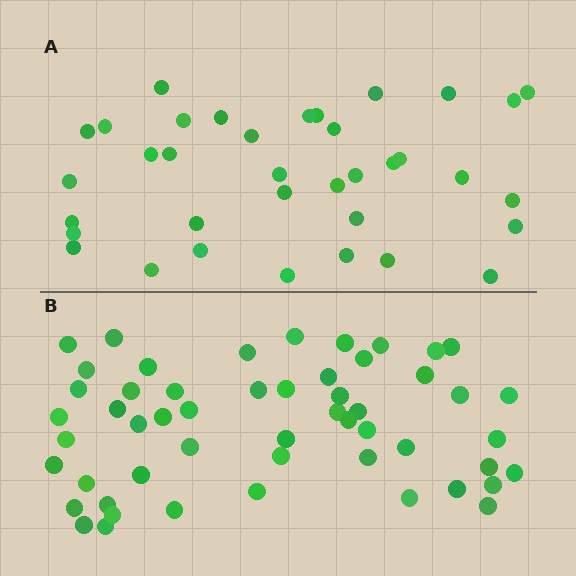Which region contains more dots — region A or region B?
Region B (the bottom region) has more dots.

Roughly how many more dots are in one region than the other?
Region B has approximately 15 more dots than region A.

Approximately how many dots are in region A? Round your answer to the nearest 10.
About 40 dots. (The exact count is 36, which rounds to 40.)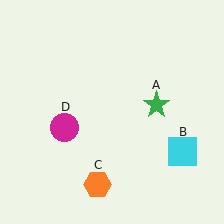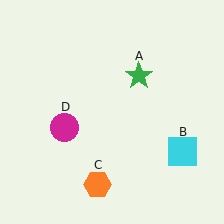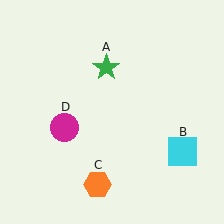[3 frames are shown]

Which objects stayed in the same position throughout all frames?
Cyan square (object B) and orange hexagon (object C) and magenta circle (object D) remained stationary.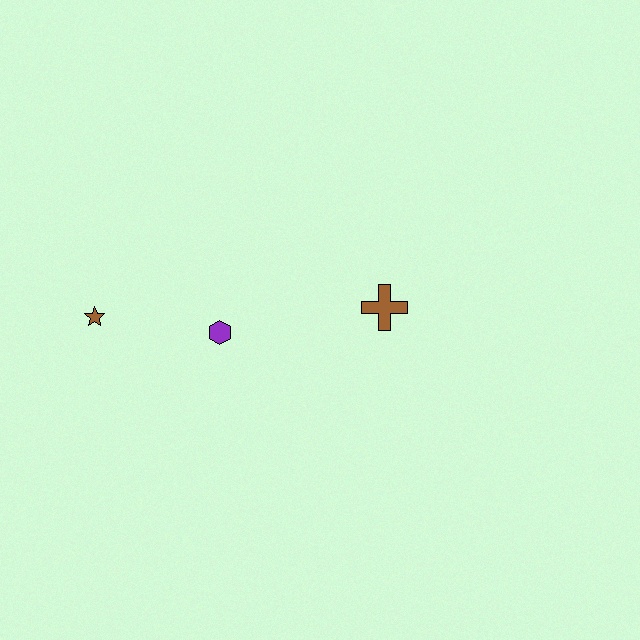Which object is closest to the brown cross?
The purple hexagon is closest to the brown cross.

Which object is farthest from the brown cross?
The brown star is farthest from the brown cross.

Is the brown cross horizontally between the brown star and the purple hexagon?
No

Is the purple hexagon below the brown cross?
Yes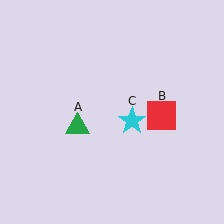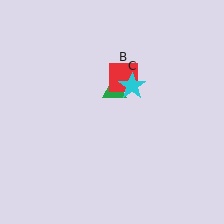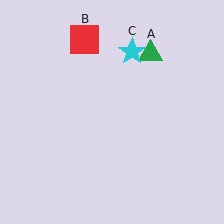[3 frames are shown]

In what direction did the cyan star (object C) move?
The cyan star (object C) moved up.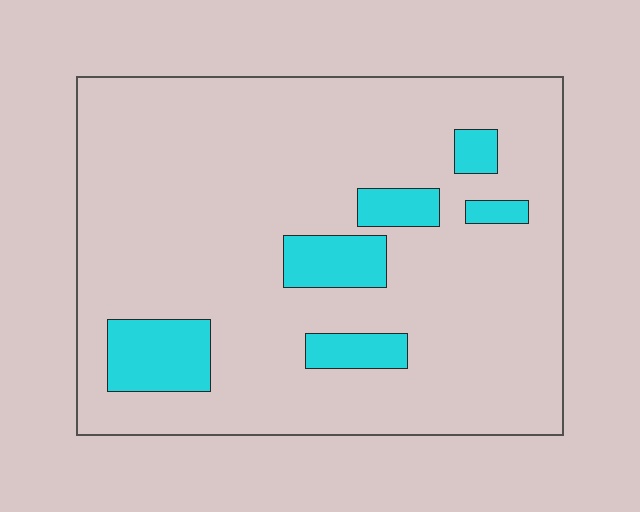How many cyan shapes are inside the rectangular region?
6.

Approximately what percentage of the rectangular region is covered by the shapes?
Approximately 15%.